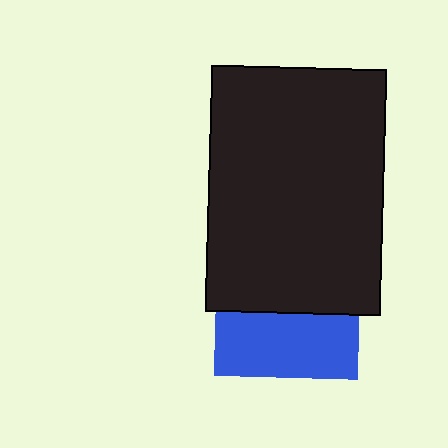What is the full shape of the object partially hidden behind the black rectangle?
The partially hidden object is a blue square.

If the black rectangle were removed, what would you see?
You would see the complete blue square.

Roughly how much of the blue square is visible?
About half of it is visible (roughly 45%).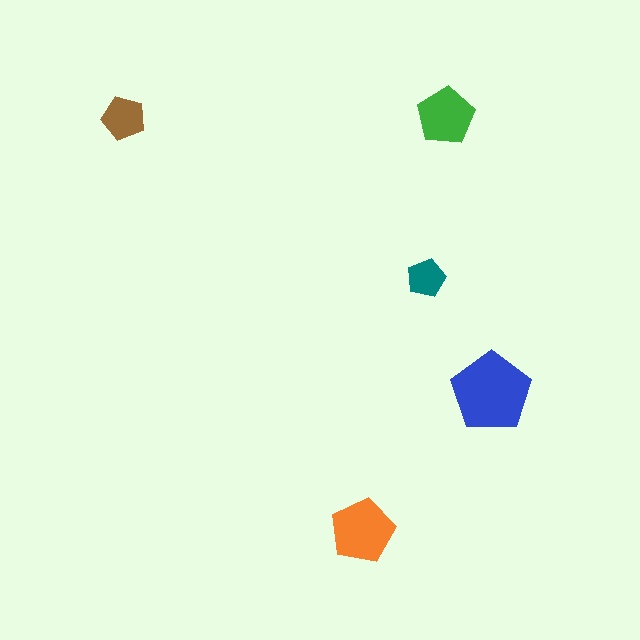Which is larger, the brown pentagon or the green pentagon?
The green one.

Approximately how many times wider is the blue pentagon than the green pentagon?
About 1.5 times wider.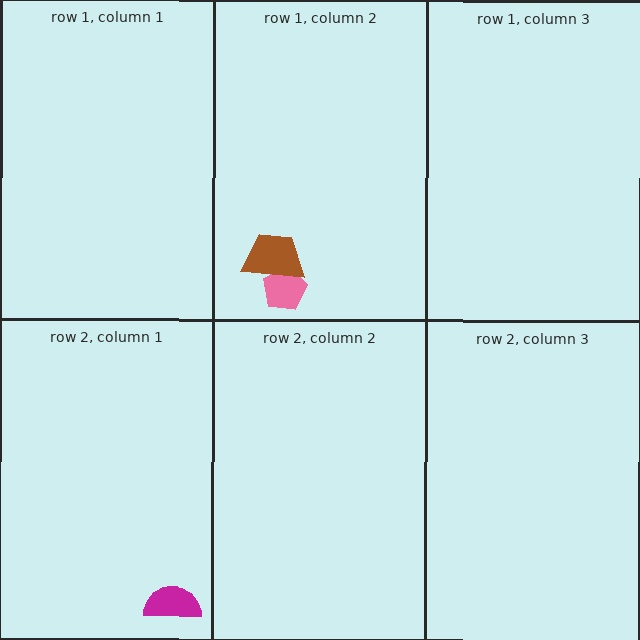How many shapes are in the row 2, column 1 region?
1.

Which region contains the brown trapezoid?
The row 1, column 2 region.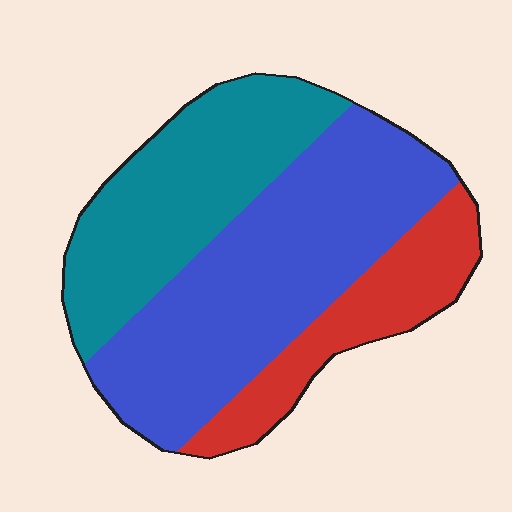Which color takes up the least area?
Red, at roughly 20%.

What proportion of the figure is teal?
Teal covers roughly 35% of the figure.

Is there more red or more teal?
Teal.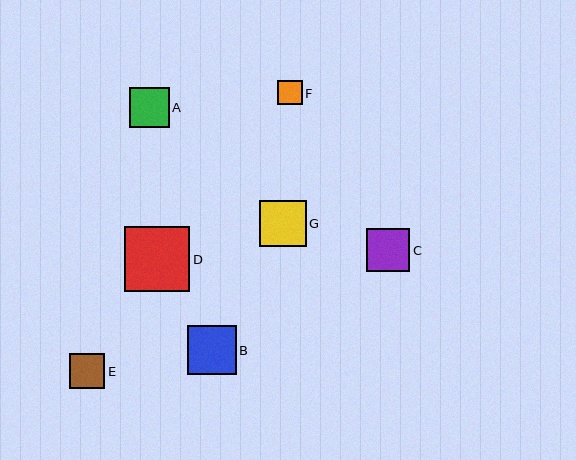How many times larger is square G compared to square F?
Square G is approximately 1.9 times the size of square F.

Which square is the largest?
Square D is the largest with a size of approximately 66 pixels.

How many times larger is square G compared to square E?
Square G is approximately 1.3 times the size of square E.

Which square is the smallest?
Square F is the smallest with a size of approximately 25 pixels.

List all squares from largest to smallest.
From largest to smallest: D, B, G, C, A, E, F.